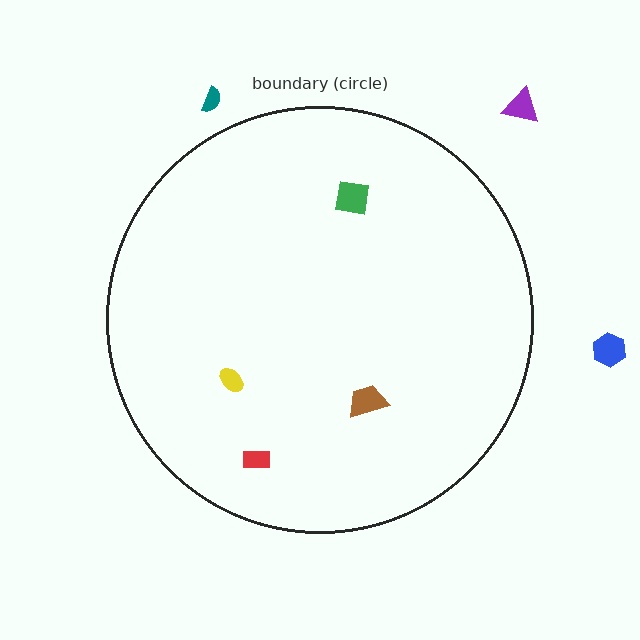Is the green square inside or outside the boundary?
Inside.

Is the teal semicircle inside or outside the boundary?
Outside.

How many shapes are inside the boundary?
4 inside, 3 outside.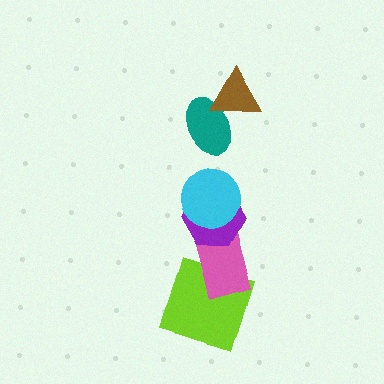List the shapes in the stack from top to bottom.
From top to bottom: the brown triangle, the teal ellipse, the cyan circle, the purple hexagon, the pink rectangle, the lime square.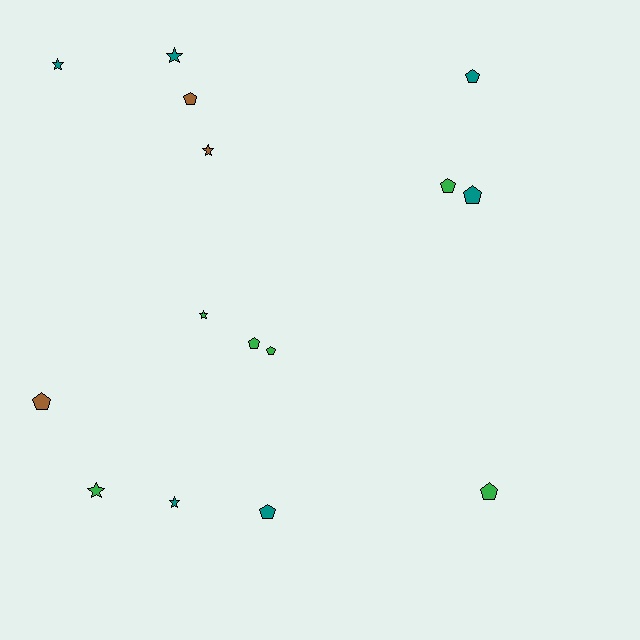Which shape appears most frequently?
Pentagon, with 9 objects.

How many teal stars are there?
There are 3 teal stars.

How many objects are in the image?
There are 15 objects.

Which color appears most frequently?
Green, with 6 objects.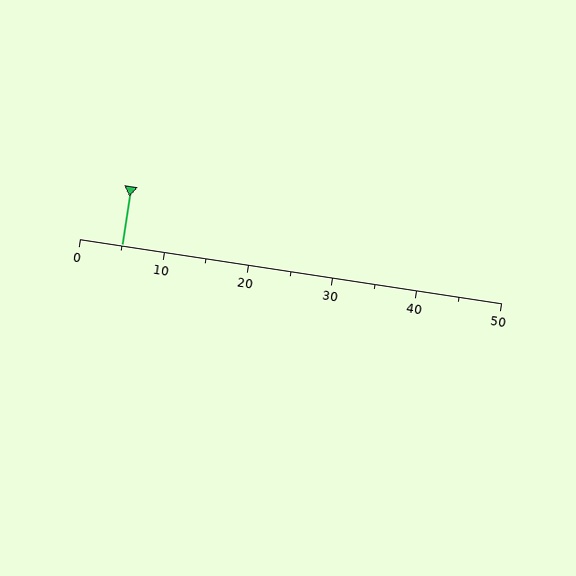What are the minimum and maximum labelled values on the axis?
The axis runs from 0 to 50.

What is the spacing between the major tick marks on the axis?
The major ticks are spaced 10 apart.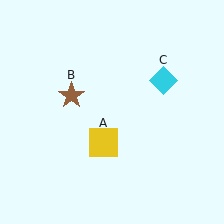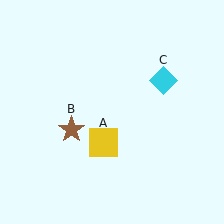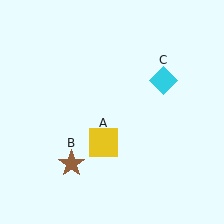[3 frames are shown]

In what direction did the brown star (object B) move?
The brown star (object B) moved down.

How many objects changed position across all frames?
1 object changed position: brown star (object B).